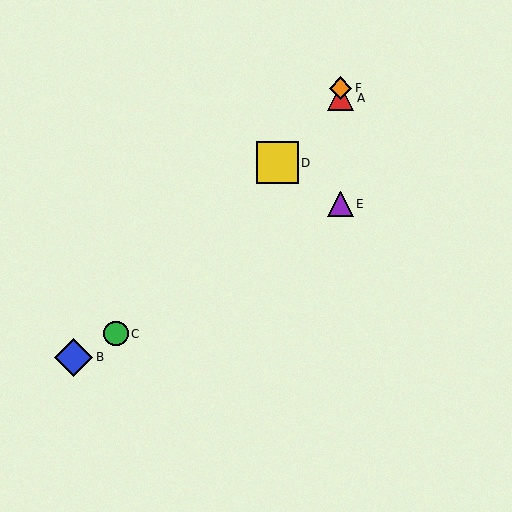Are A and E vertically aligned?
Yes, both are at x≈340.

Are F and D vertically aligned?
No, F is at x≈340 and D is at x≈278.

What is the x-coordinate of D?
Object D is at x≈278.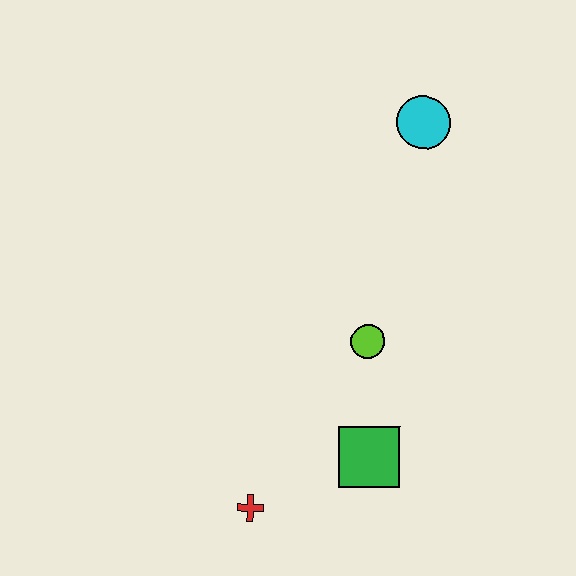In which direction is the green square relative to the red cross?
The green square is to the right of the red cross.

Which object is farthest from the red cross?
The cyan circle is farthest from the red cross.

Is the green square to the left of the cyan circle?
Yes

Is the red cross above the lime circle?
No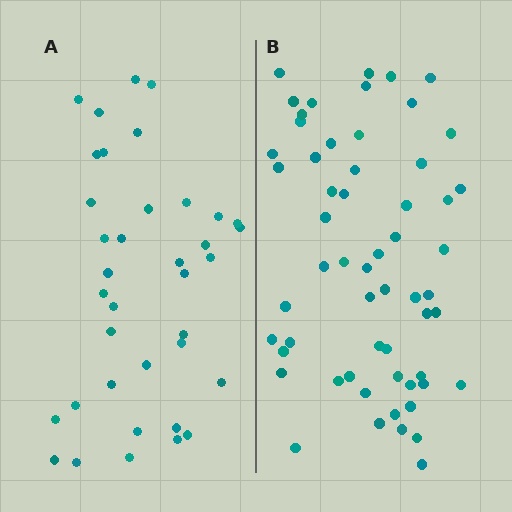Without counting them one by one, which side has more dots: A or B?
Region B (the right region) has more dots.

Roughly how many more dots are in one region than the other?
Region B has approximately 20 more dots than region A.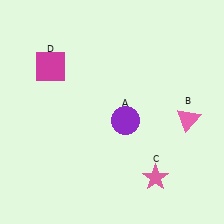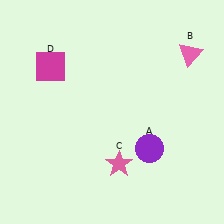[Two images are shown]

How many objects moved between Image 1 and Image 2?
3 objects moved between the two images.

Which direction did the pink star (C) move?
The pink star (C) moved left.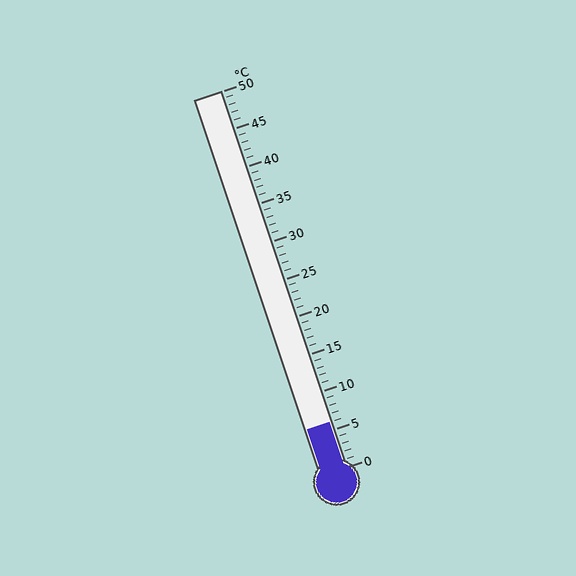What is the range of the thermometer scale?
The thermometer scale ranges from 0°C to 50°C.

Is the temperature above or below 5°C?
The temperature is above 5°C.